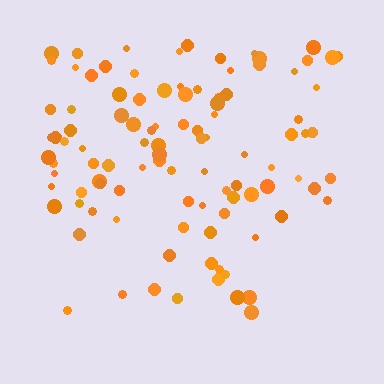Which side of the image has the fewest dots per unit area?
The bottom.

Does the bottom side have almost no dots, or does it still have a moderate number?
Still a moderate number, just noticeably fewer than the top.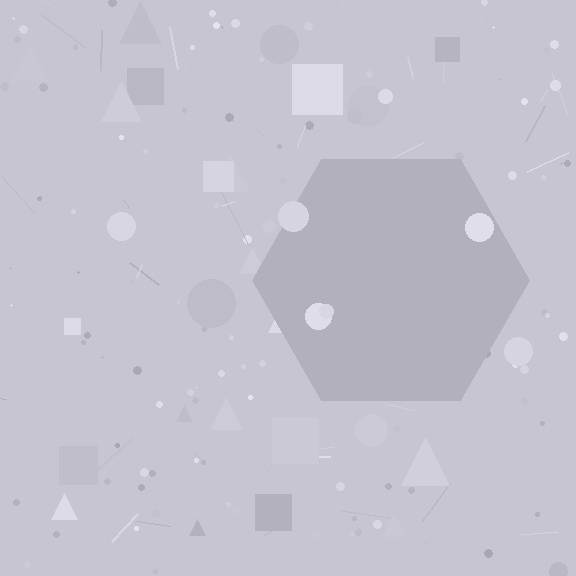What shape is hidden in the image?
A hexagon is hidden in the image.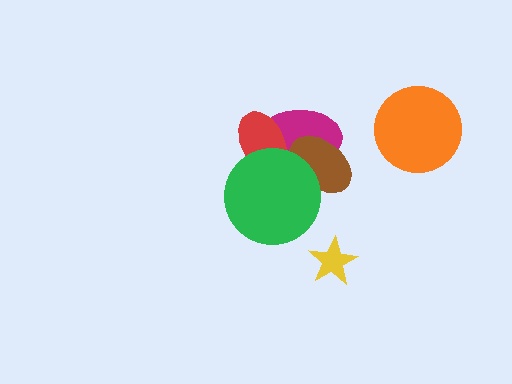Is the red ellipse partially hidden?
Yes, it is partially covered by another shape.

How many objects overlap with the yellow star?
0 objects overlap with the yellow star.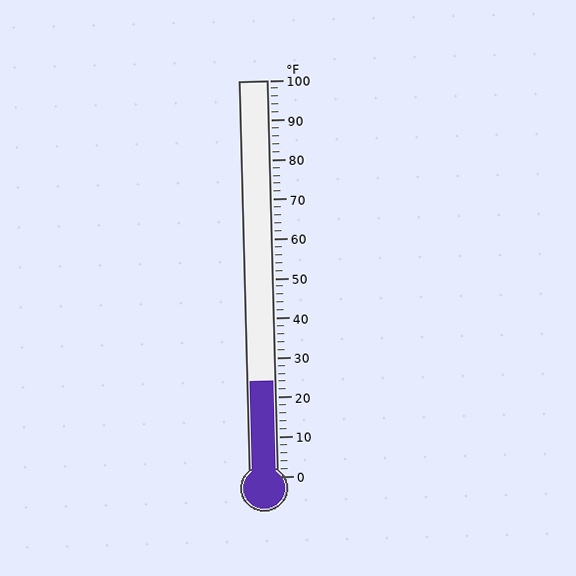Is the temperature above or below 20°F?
The temperature is above 20°F.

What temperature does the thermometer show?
The thermometer shows approximately 24°F.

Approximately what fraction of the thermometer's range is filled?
The thermometer is filled to approximately 25% of its range.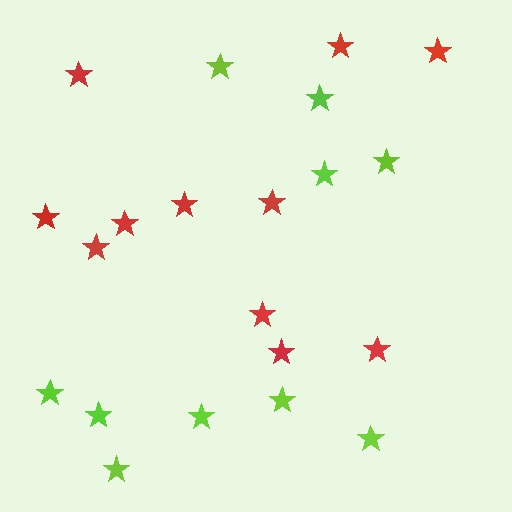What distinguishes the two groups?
There are 2 groups: one group of red stars (11) and one group of lime stars (10).